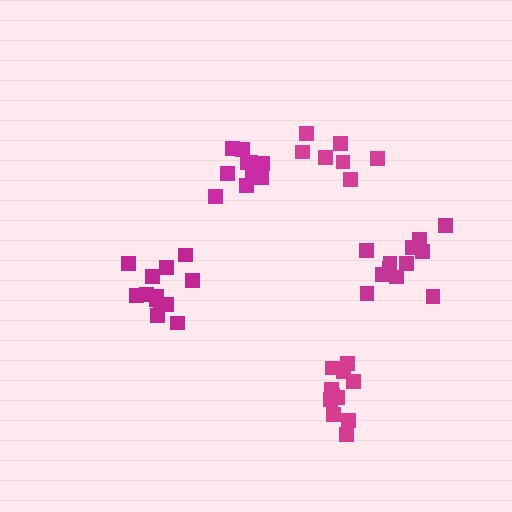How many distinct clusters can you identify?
There are 5 distinct clusters.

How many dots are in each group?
Group 1: 13 dots, Group 2: 11 dots, Group 3: 13 dots, Group 4: 11 dots, Group 5: 7 dots (55 total).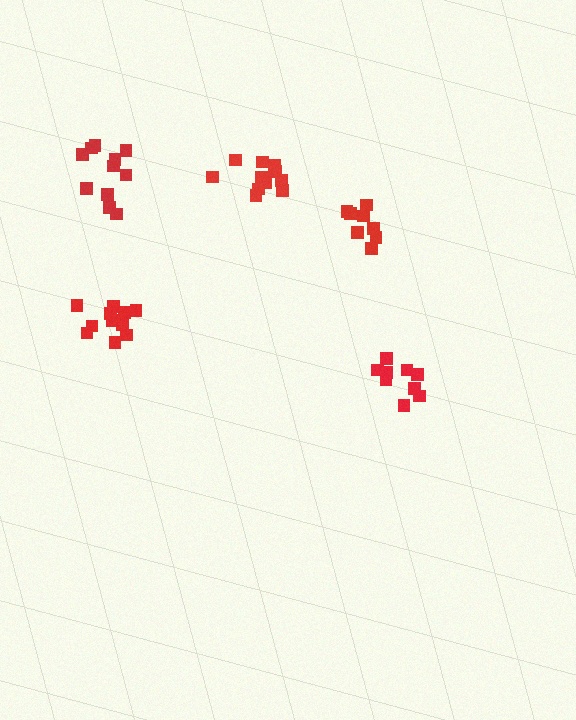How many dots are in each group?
Group 1: 10 dots, Group 2: 8 dots, Group 3: 11 dots, Group 4: 12 dots, Group 5: 11 dots (52 total).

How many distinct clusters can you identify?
There are 5 distinct clusters.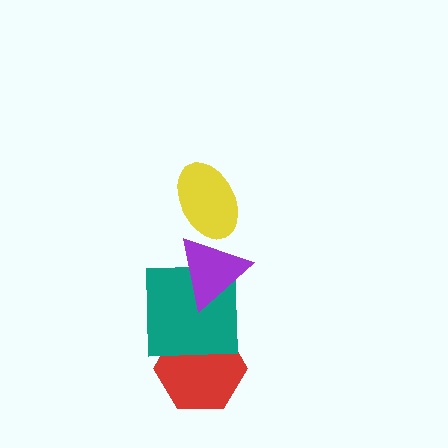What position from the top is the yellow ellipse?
The yellow ellipse is 1st from the top.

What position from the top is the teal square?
The teal square is 3rd from the top.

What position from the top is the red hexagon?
The red hexagon is 4th from the top.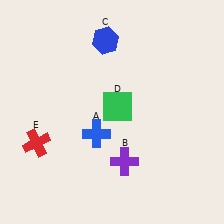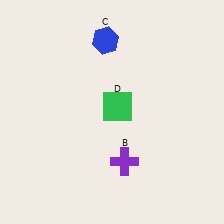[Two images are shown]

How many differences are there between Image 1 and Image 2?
There are 2 differences between the two images.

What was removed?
The blue cross (A), the red cross (E) were removed in Image 2.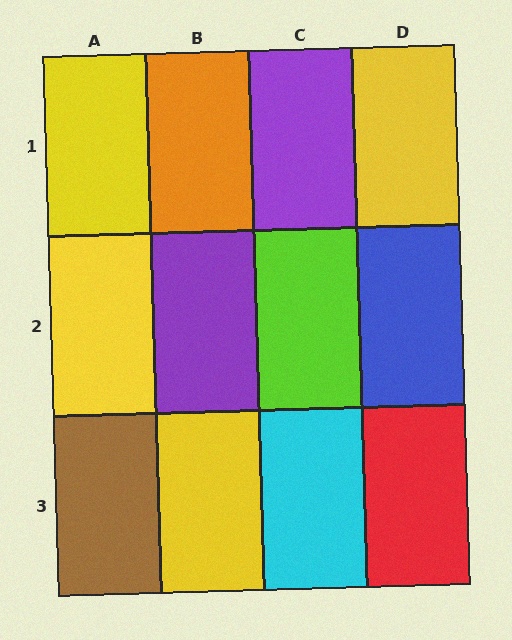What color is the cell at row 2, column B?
Purple.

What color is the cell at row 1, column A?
Yellow.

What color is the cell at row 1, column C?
Purple.